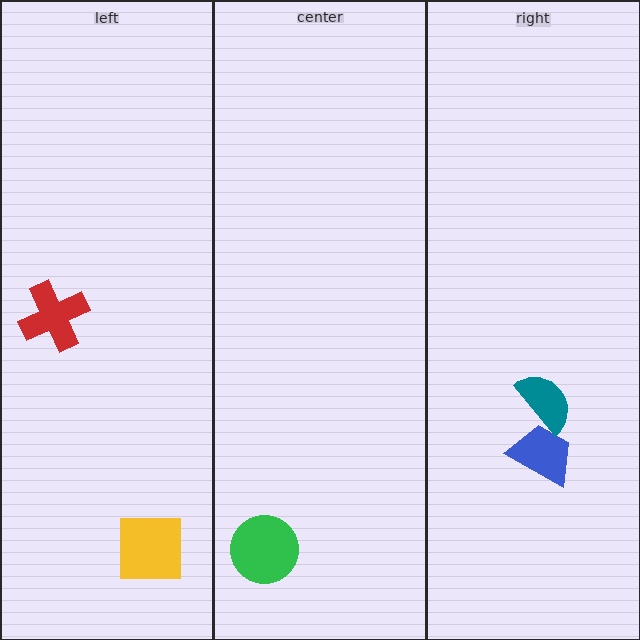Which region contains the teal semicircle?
The right region.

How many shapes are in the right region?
2.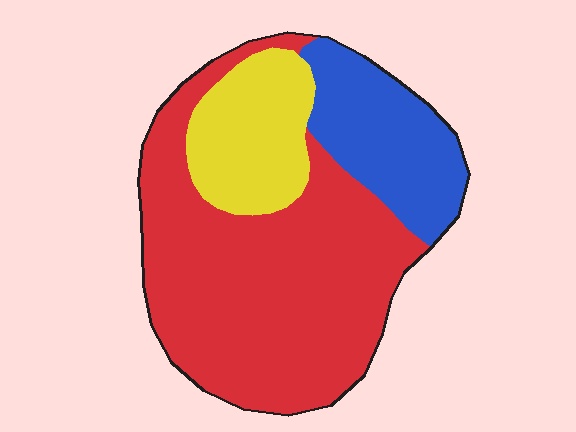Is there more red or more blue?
Red.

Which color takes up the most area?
Red, at roughly 60%.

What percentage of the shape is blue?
Blue takes up about one fifth (1/5) of the shape.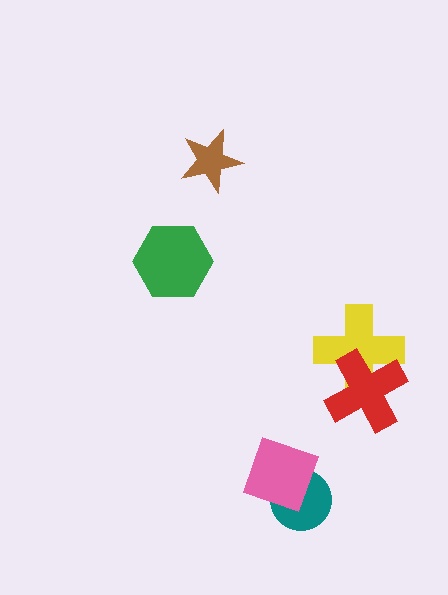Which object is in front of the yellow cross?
The red cross is in front of the yellow cross.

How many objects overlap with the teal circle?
1 object overlaps with the teal circle.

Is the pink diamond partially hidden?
No, no other shape covers it.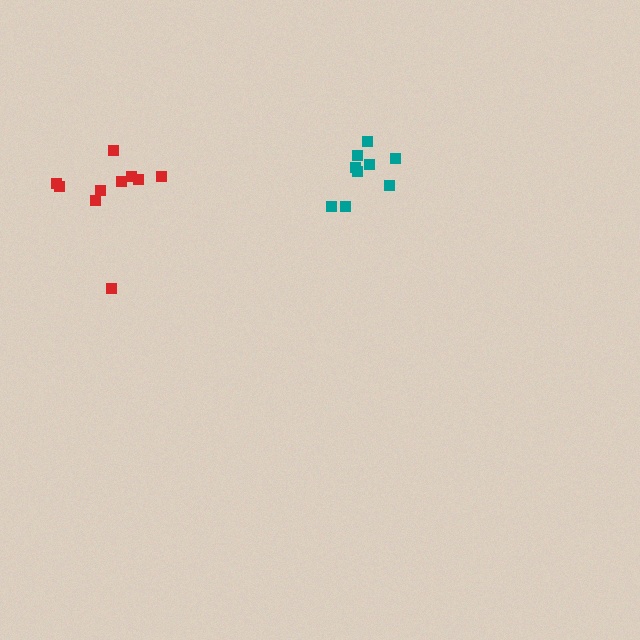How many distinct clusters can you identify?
There are 2 distinct clusters.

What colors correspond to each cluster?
The clusters are colored: red, teal.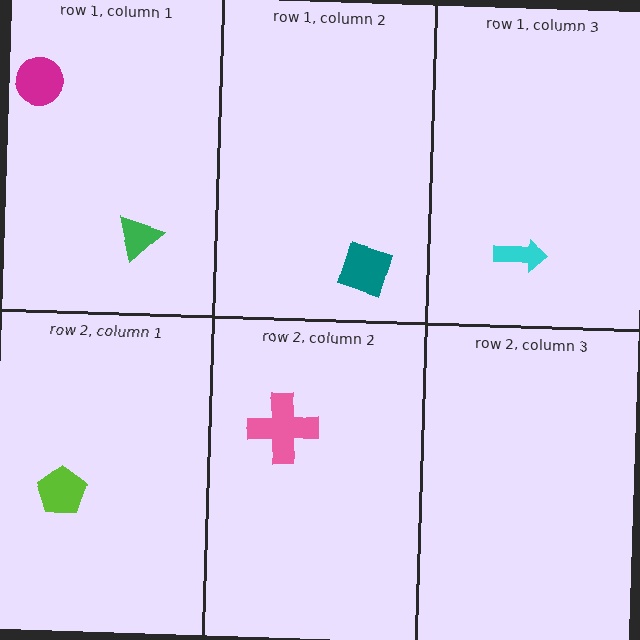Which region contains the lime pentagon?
The row 2, column 1 region.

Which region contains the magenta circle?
The row 1, column 1 region.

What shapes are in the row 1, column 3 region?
The cyan arrow.